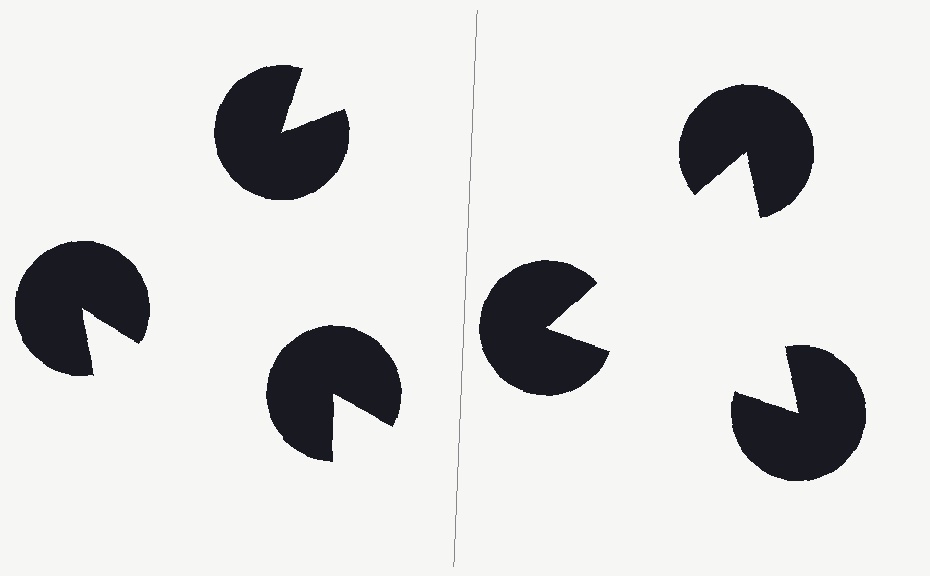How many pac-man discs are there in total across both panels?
6 — 3 on each side.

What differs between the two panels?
The pac-man discs are positioned identically on both sides; only the wedge orientations differ. On the right they align to a triangle; on the left they are misaligned.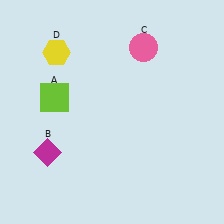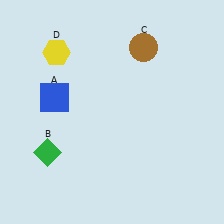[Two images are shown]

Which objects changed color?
A changed from lime to blue. B changed from magenta to green. C changed from pink to brown.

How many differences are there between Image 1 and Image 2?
There are 3 differences between the two images.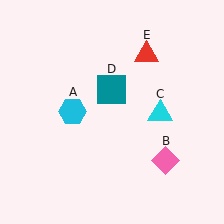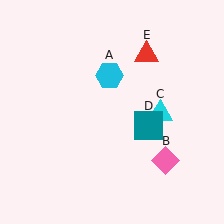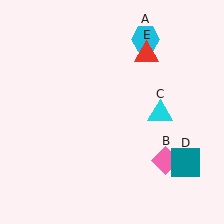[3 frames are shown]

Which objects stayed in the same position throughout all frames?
Pink diamond (object B) and cyan triangle (object C) and red triangle (object E) remained stationary.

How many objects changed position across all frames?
2 objects changed position: cyan hexagon (object A), teal square (object D).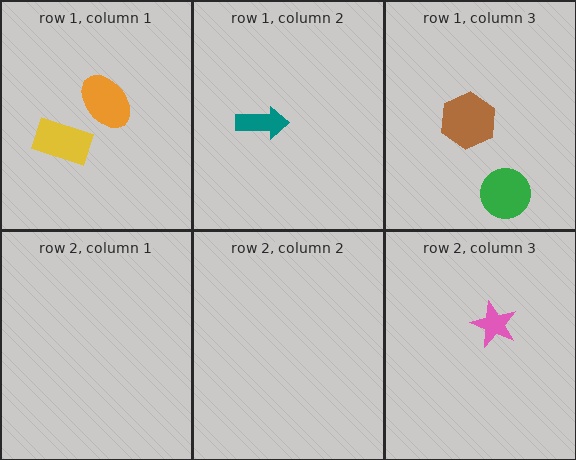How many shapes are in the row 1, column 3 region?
2.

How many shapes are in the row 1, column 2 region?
1.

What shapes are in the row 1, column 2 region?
The teal arrow.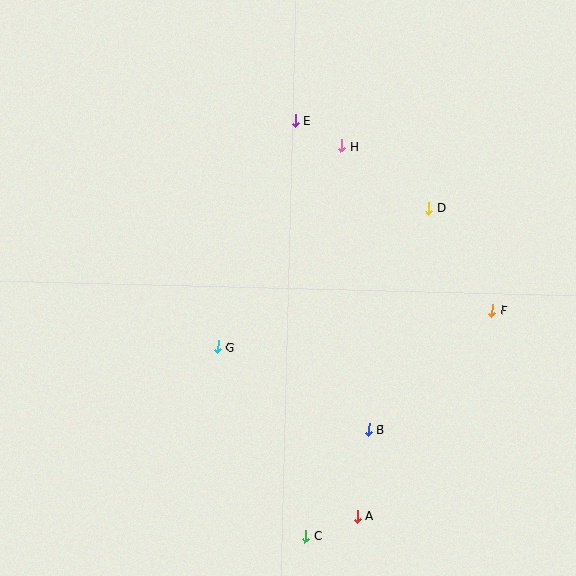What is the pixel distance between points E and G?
The distance between E and G is 239 pixels.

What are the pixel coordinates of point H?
Point H is at (341, 146).